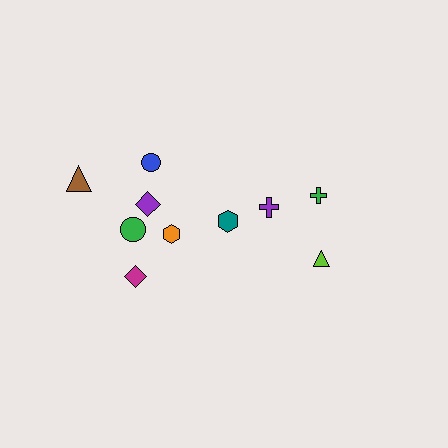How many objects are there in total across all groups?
There are 10 objects.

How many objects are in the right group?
There are 4 objects.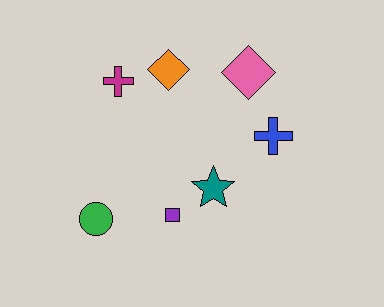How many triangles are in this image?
There are no triangles.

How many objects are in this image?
There are 7 objects.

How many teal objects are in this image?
There is 1 teal object.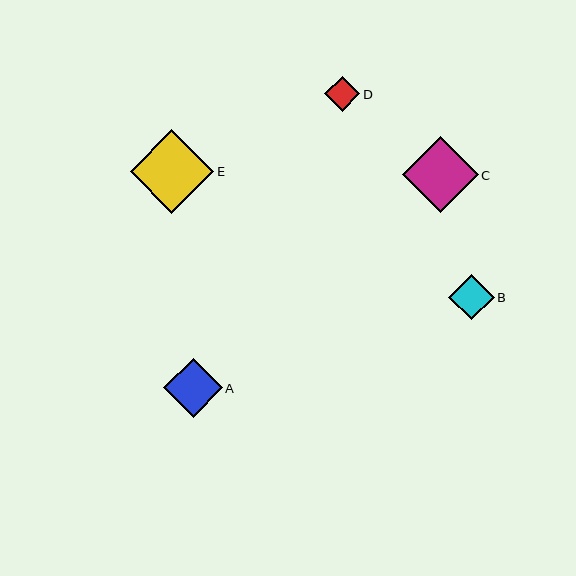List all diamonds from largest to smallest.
From largest to smallest: E, C, A, B, D.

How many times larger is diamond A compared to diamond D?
Diamond A is approximately 1.7 times the size of diamond D.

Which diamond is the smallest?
Diamond D is the smallest with a size of approximately 35 pixels.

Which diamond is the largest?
Diamond E is the largest with a size of approximately 84 pixels.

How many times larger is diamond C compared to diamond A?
Diamond C is approximately 1.3 times the size of diamond A.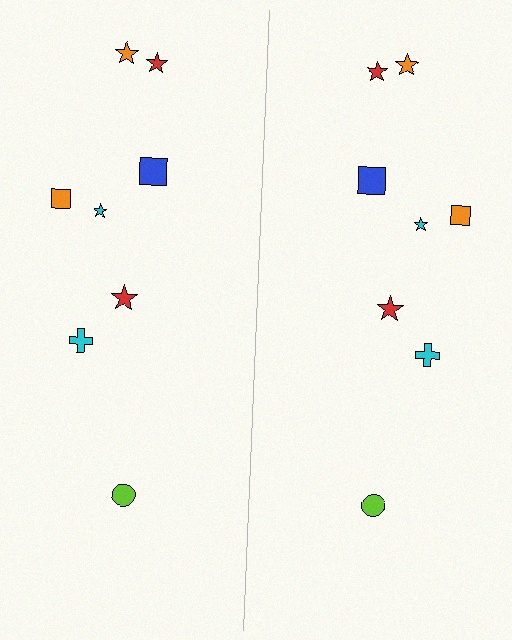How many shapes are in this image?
There are 16 shapes in this image.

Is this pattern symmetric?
Yes, this pattern has bilateral (reflection) symmetry.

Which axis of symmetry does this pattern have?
The pattern has a vertical axis of symmetry running through the center of the image.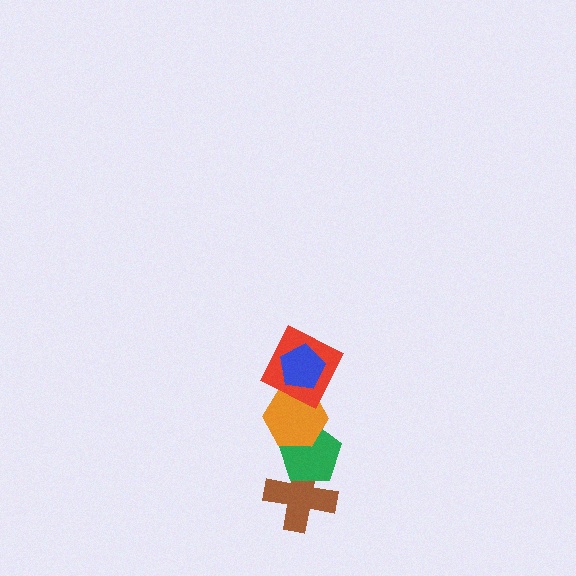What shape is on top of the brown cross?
The green pentagon is on top of the brown cross.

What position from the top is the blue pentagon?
The blue pentagon is 1st from the top.